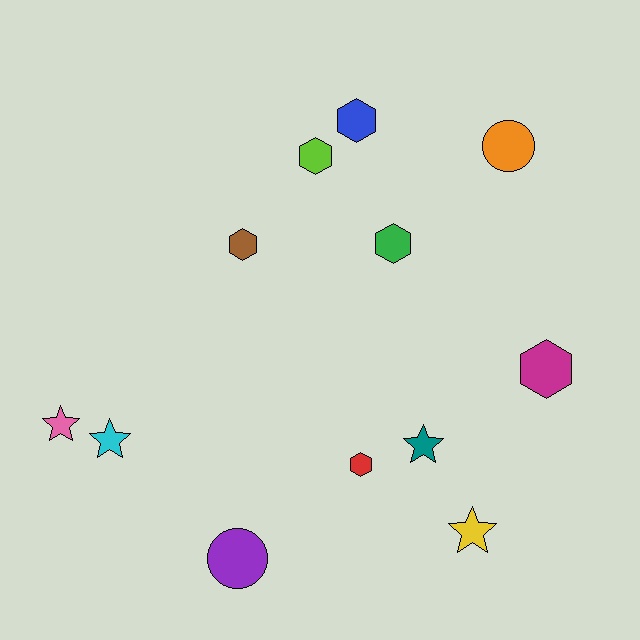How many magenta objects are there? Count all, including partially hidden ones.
There is 1 magenta object.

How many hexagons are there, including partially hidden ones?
There are 6 hexagons.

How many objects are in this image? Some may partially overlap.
There are 12 objects.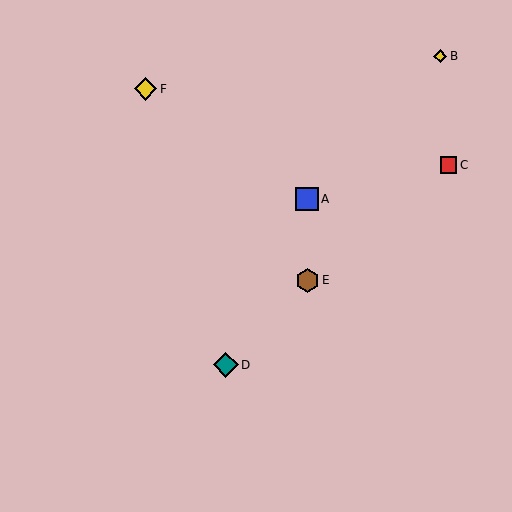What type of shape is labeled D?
Shape D is a teal diamond.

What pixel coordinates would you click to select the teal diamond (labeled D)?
Click at (226, 365) to select the teal diamond D.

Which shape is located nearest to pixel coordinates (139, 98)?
The yellow diamond (labeled F) at (146, 89) is nearest to that location.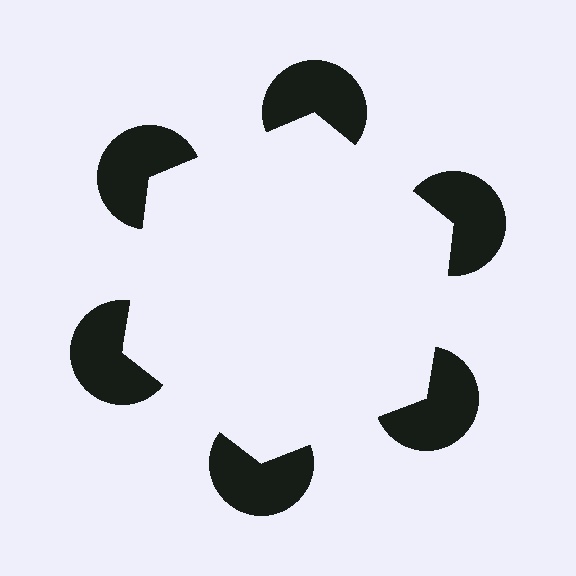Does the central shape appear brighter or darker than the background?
It typically appears slightly brighter than the background, even though no actual brightness change is drawn.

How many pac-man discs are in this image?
There are 6 — one at each vertex of the illusory hexagon.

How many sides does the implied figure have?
6 sides.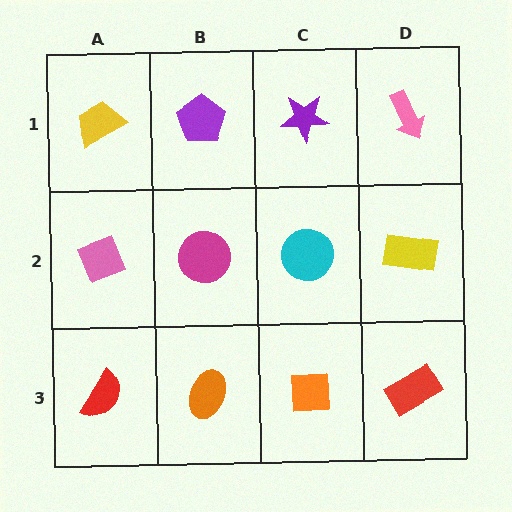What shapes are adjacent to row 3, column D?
A yellow rectangle (row 2, column D), an orange square (row 3, column C).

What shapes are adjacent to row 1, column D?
A yellow rectangle (row 2, column D), a purple star (row 1, column C).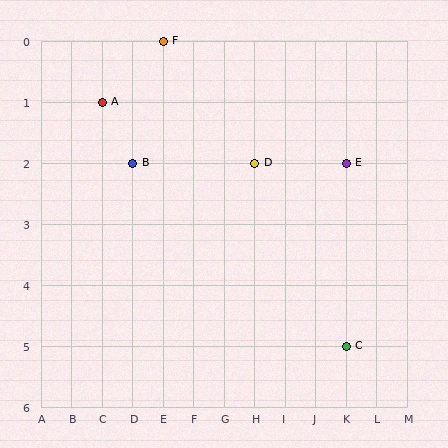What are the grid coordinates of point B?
Point B is at grid coordinates (D, 2).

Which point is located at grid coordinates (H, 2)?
Point D is at (H, 2).